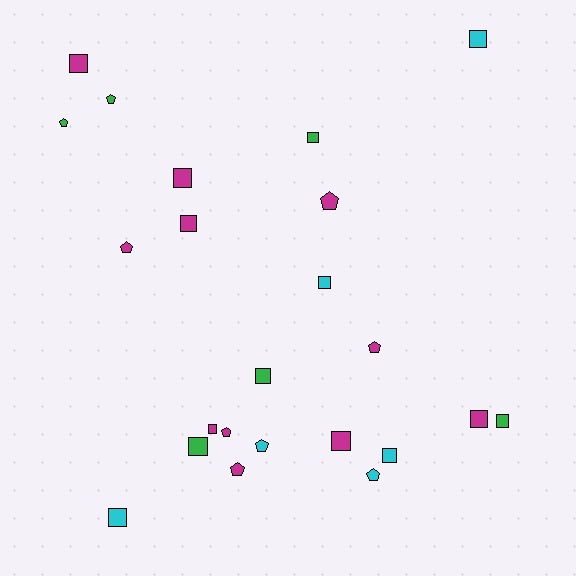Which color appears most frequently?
Magenta, with 11 objects.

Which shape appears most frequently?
Square, with 14 objects.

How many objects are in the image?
There are 23 objects.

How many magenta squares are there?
There are 6 magenta squares.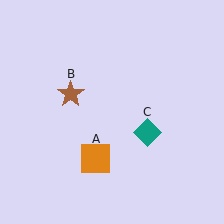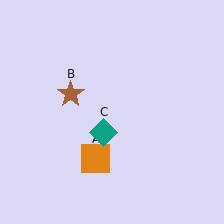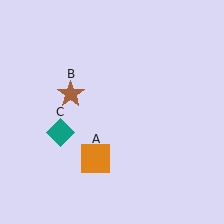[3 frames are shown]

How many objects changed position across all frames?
1 object changed position: teal diamond (object C).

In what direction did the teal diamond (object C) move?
The teal diamond (object C) moved left.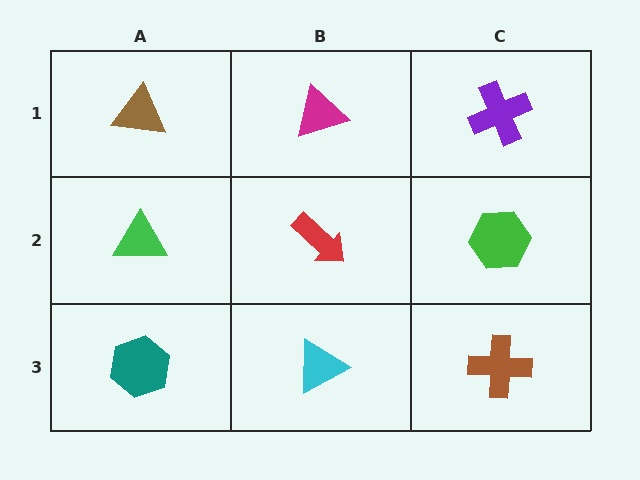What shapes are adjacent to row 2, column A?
A brown triangle (row 1, column A), a teal hexagon (row 3, column A), a red arrow (row 2, column B).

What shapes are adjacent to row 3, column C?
A green hexagon (row 2, column C), a cyan triangle (row 3, column B).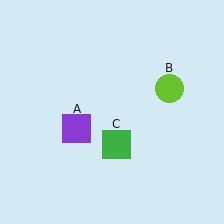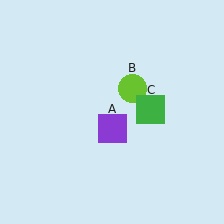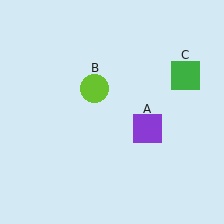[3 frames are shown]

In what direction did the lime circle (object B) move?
The lime circle (object B) moved left.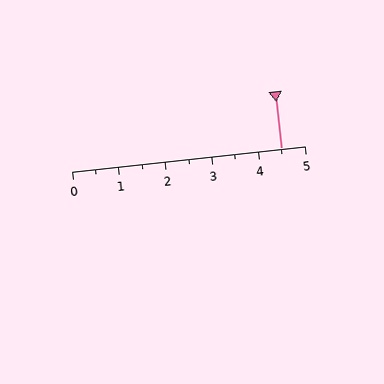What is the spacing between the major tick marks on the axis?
The major ticks are spaced 1 apart.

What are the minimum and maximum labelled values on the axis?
The axis runs from 0 to 5.